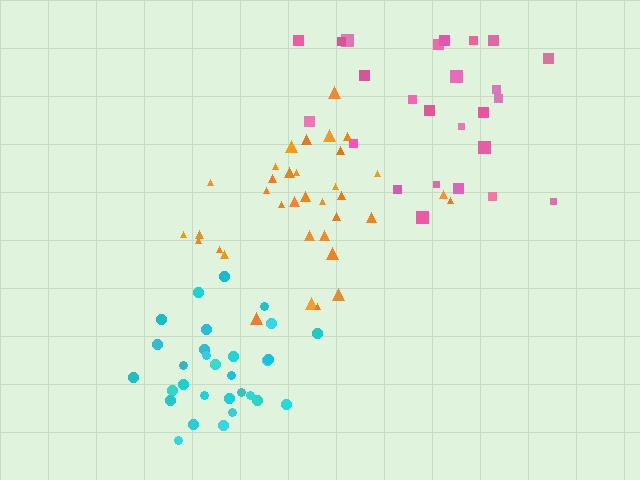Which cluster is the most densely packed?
Cyan.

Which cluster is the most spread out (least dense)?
Pink.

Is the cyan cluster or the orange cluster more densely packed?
Cyan.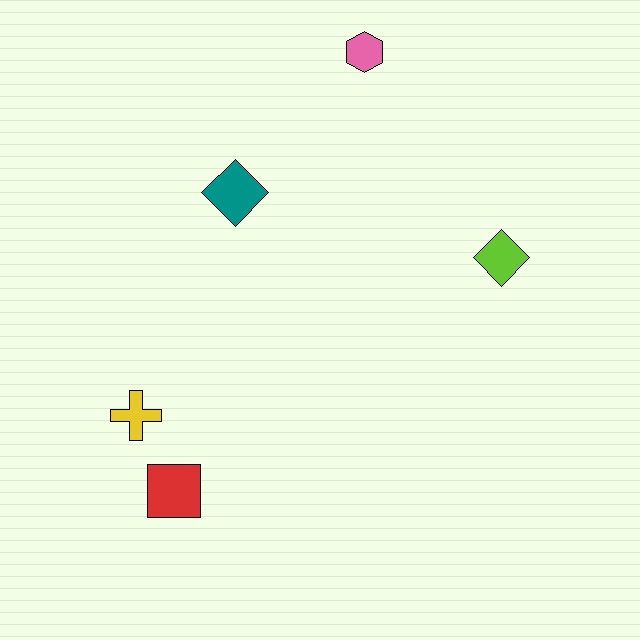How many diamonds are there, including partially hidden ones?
There are 2 diamonds.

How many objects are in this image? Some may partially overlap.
There are 5 objects.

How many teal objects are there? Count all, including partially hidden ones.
There is 1 teal object.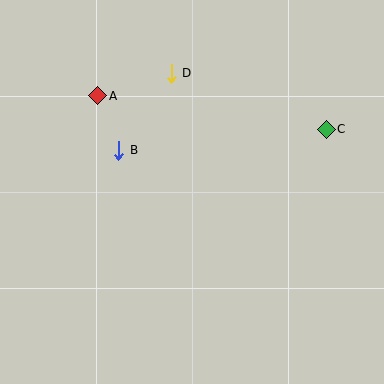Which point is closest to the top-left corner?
Point A is closest to the top-left corner.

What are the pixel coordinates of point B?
Point B is at (119, 150).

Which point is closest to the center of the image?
Point B at (119, 150) is closest to the center.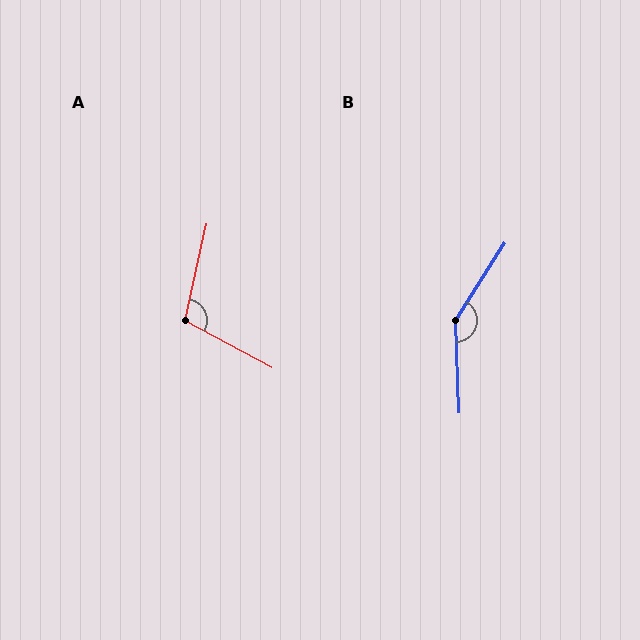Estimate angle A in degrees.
Approximately 105 degrees.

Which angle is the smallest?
A, at approximately 105 degrees.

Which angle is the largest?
B, at approximately 145 degrees.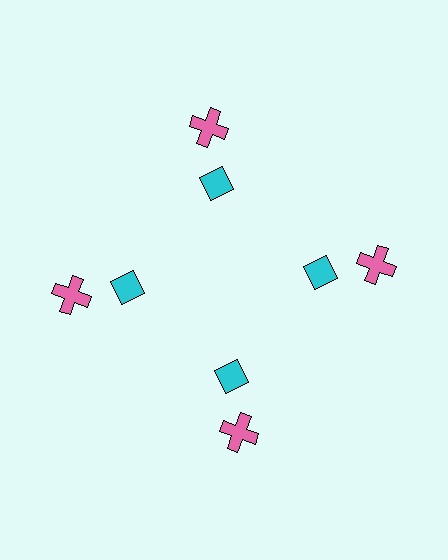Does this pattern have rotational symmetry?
Yes, this pattern has 4-fold rotational symmetry. It looks the same after rotating 90 degrees around the center.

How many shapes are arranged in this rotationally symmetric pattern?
There are 8 shapes, arranged in 4 groups of 2.